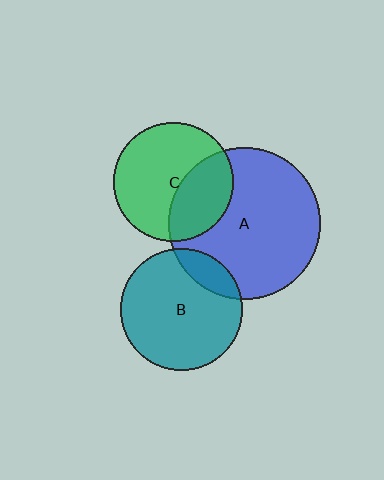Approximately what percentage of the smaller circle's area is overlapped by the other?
Approximately 15%.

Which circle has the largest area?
Circle A (blue).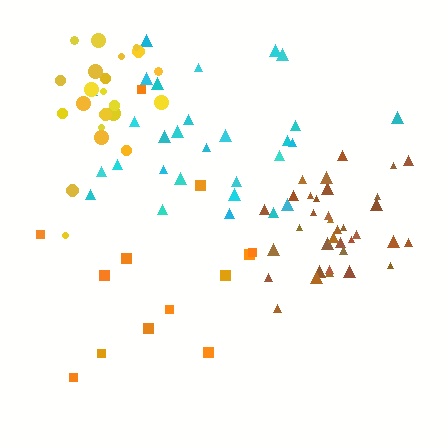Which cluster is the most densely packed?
Brown.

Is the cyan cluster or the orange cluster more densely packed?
Cyan.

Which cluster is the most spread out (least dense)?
Orange.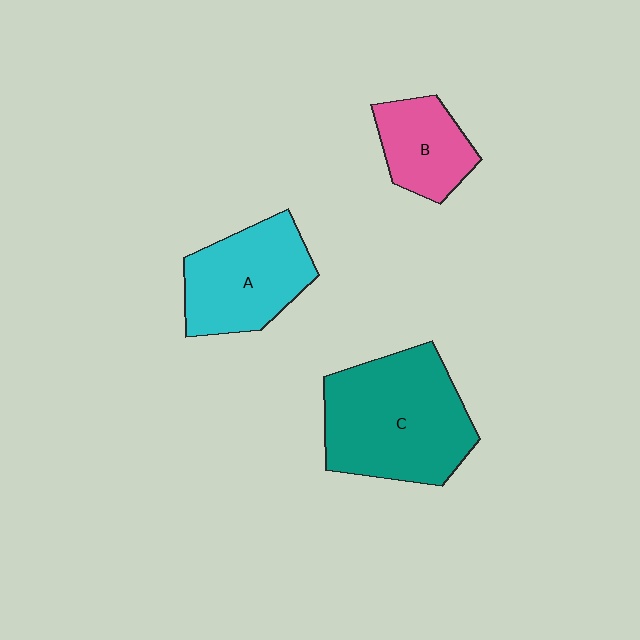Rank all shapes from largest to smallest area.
From largest to smallest: C (teal), A (cyan), B (pink).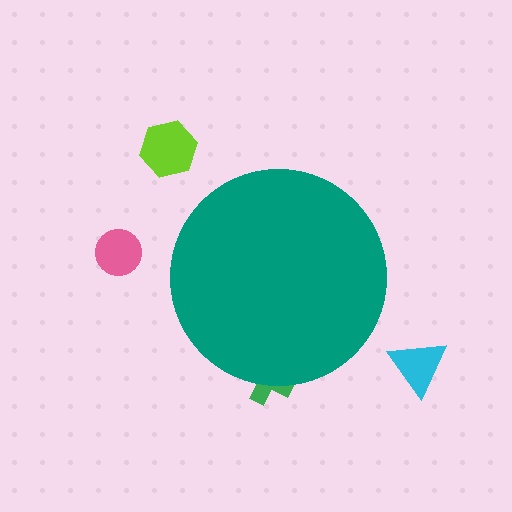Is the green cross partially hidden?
Yes, the green cross is partially hidden behind the teal circle.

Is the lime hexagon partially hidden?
No, the lime hexagon is fully visible.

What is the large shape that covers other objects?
A teal circle.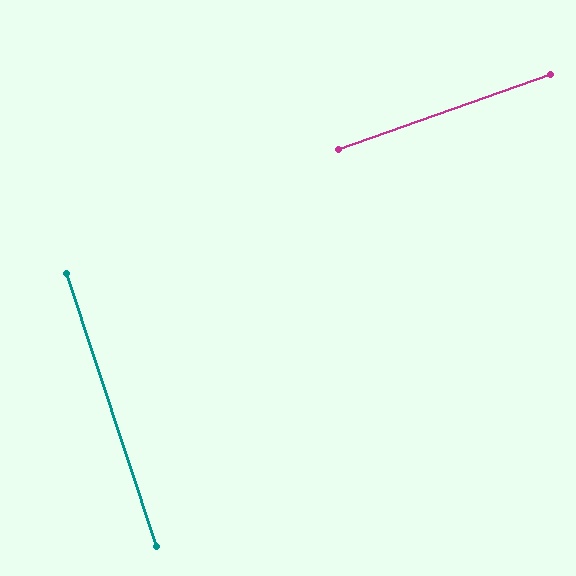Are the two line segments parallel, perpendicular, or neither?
Perpendicular — they meet at approximately 89°.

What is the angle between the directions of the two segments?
Approximately 89 degrees.